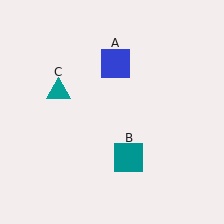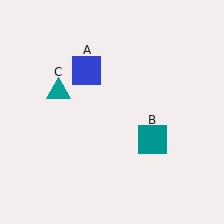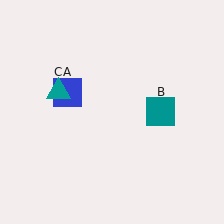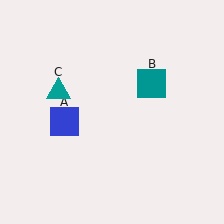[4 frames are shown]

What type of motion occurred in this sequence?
The blue square (object A), teal square (object B) rotated counterclockwise around the center of the scene.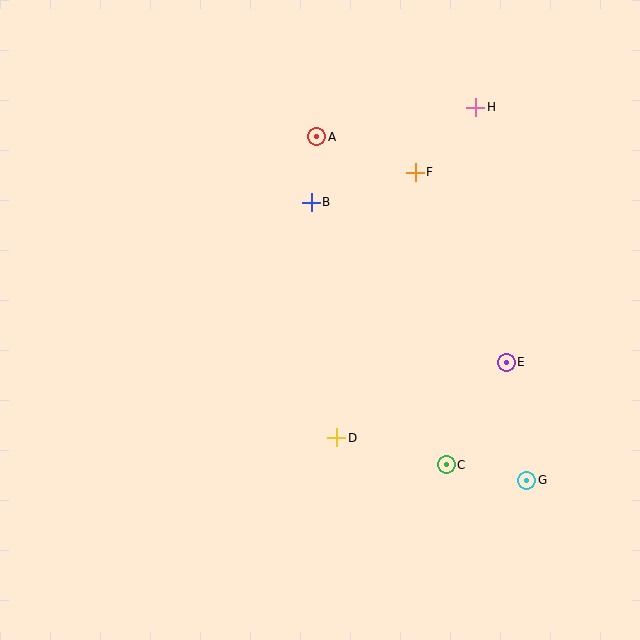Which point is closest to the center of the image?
Point B at (311, 202) is closest to the center.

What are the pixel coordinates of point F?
Point F is at (415, 172).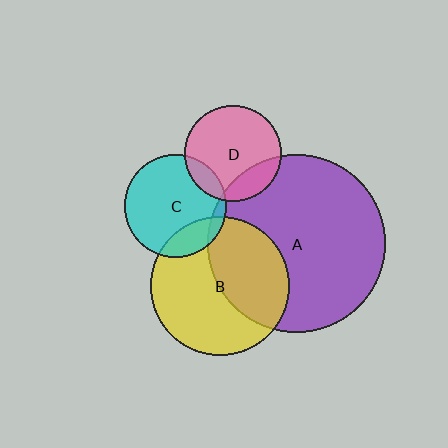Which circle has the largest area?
Circle A (purple).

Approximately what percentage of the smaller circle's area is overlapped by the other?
Approximately 20%.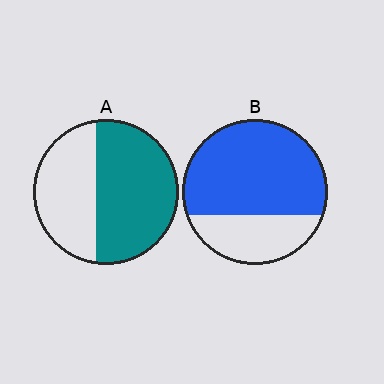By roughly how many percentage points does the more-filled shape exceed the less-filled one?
By roughly 10 percentage points (B over A).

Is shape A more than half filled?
Yes.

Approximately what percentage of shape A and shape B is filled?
A is approximately 60% and B is approximately 70%.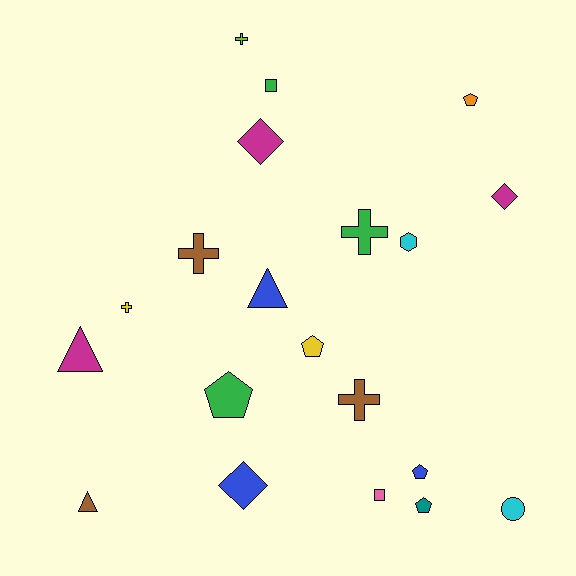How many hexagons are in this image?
There is 1 hexagon.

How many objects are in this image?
There are 20 objects.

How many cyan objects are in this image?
There are 2 cyan objects.